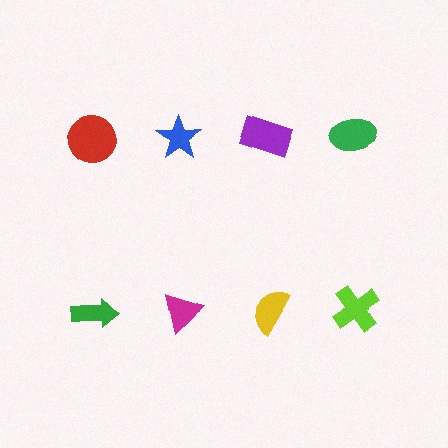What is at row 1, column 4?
A green ellipse.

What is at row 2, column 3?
A yellow semicircle.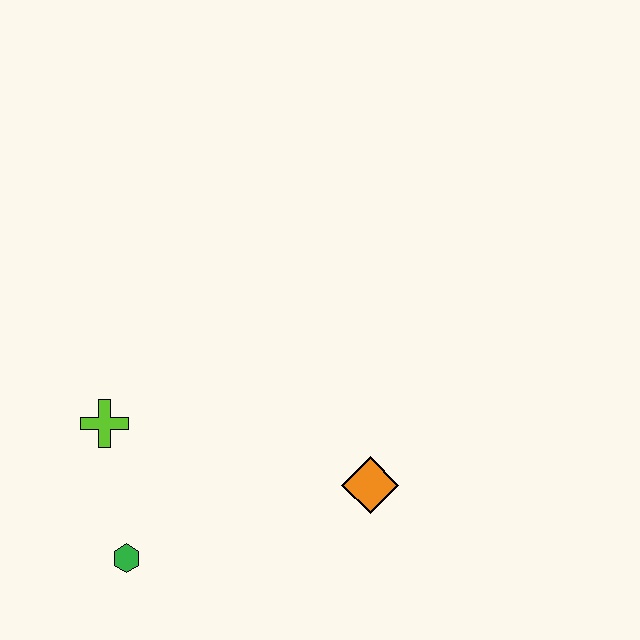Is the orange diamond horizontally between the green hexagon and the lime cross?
No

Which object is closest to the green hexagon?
The lime cross is closest to the green hexagon.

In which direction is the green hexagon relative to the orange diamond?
The green hexagon is to the left of the orange diamond.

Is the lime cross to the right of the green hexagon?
No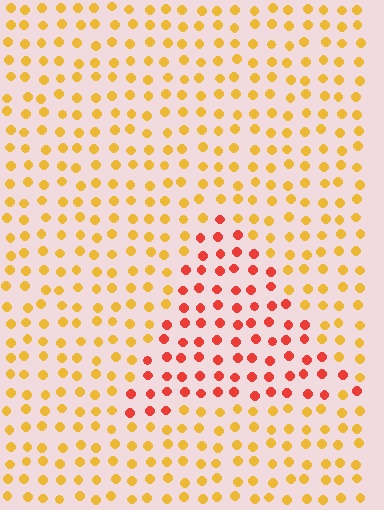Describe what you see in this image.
The image is filled with small yellow elements in a uniform arrangement. A triangle-shaped region is visible where the elements are tinted to a slightly different hue, forming a subtle color boundary.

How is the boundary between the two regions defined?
The boundary is defined purely by a slight shift in hue (about 41 degrees). Spacing, size, and orientation are identical on both sides.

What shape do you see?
I see a triangle.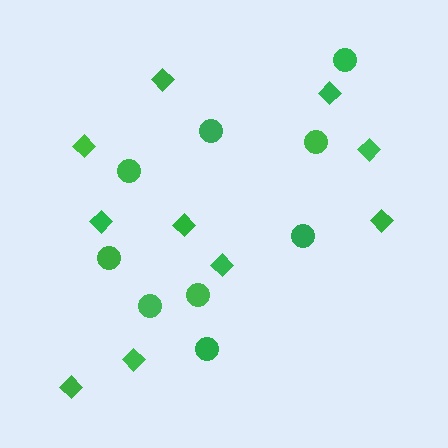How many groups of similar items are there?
There are 2 groups: one group of diamonds (10) and one group of circles (9).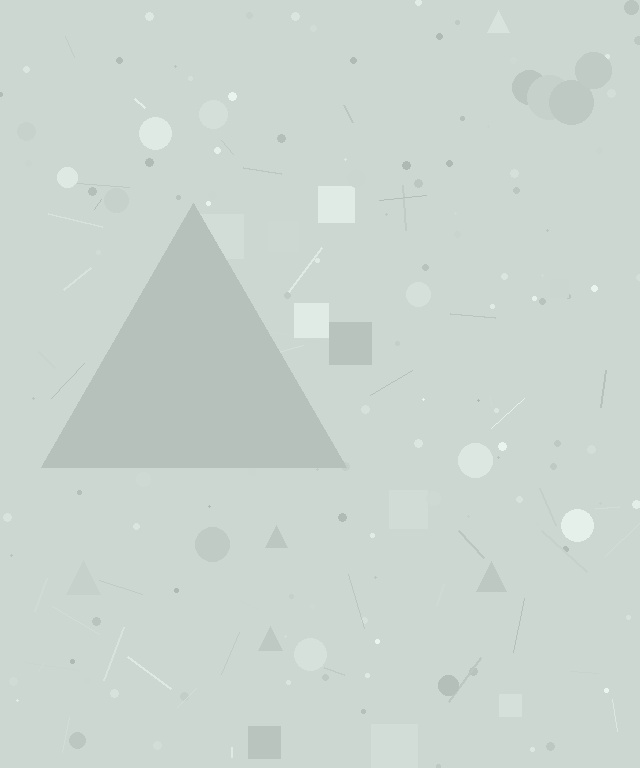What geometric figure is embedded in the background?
A triangle is embedded in the background.